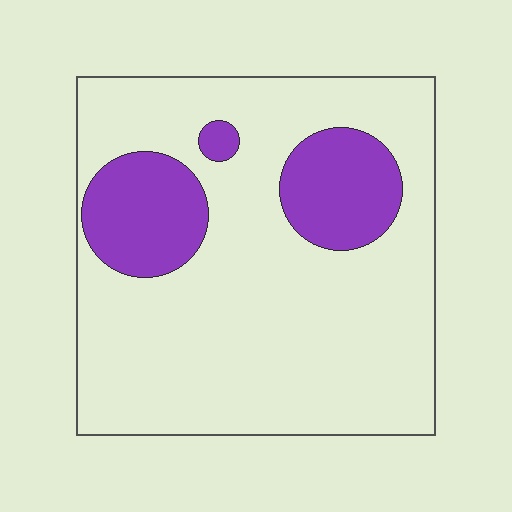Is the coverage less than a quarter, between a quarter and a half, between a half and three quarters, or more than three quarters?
Less than a quarter.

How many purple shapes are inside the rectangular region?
3.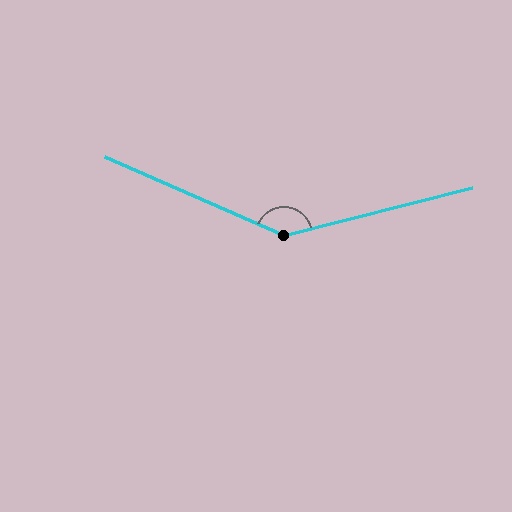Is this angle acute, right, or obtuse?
It is obtuse.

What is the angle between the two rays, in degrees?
Approximately 142 degrees.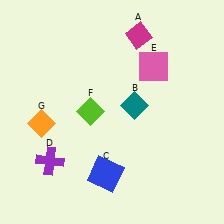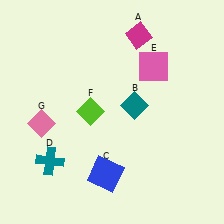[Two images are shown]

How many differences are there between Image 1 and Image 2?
There are 2 differences between the two images.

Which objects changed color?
D changed from purple to teal. G changed from orange to pink.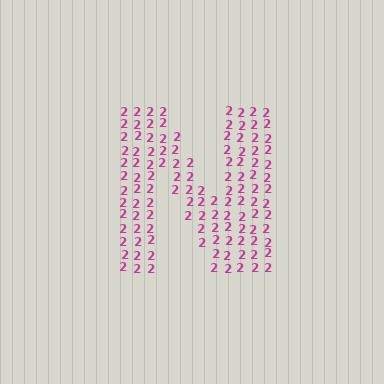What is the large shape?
The large shape is the letter N.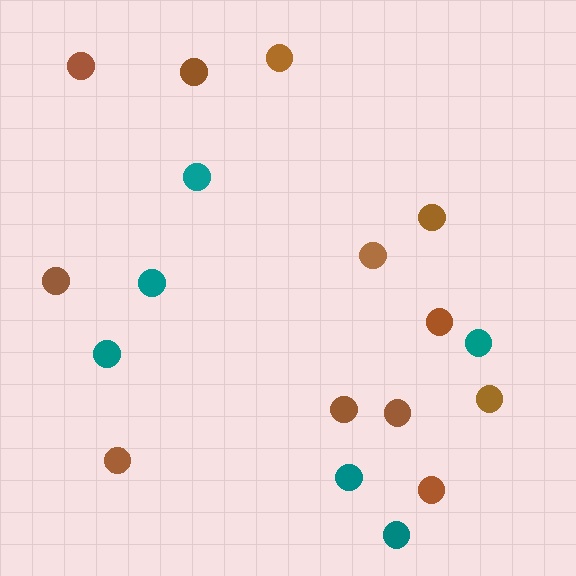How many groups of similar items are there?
There are 2 groups: one group of brown circles (12) and one group of teal circles (6).